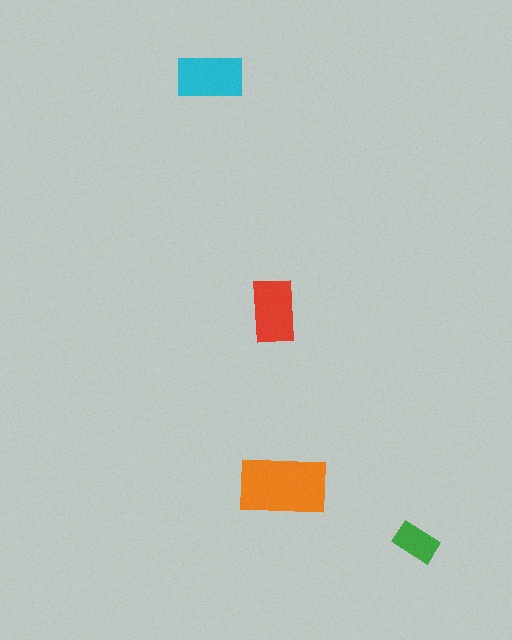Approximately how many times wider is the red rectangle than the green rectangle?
About 1.5 times wider.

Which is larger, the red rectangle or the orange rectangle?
The orange one.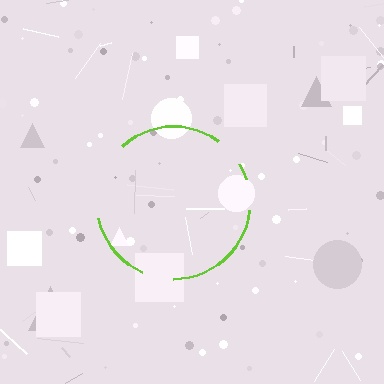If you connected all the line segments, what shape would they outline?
They would outline a circle.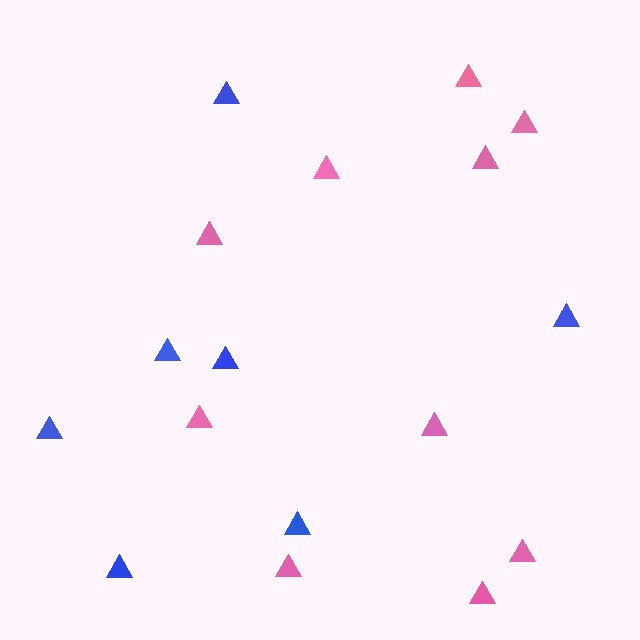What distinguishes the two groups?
There are 2 groups: one group of pink triangles (10) and one group of blue triangles (7).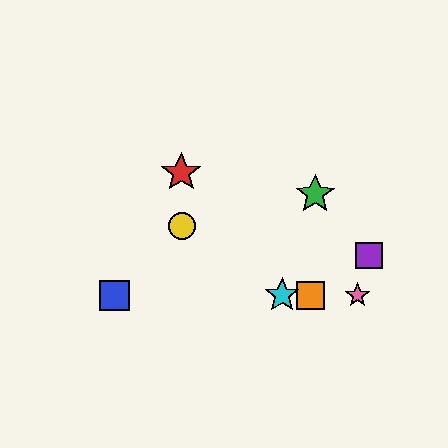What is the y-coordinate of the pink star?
The pink star is at y≈295.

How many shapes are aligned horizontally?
4 shapes (the blue square, the orange square, the cyan star, the pink star) are aligned horizontally.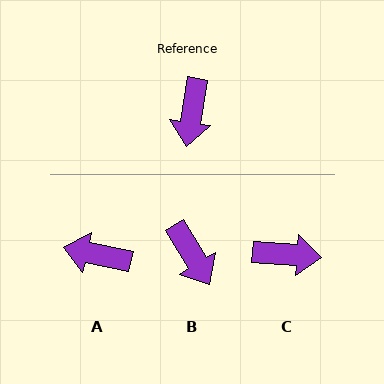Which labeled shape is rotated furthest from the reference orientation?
C, about 95 degrees away.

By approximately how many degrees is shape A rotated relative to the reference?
Approximately 93 degrees clockwise.